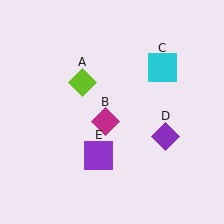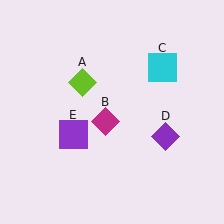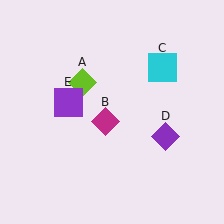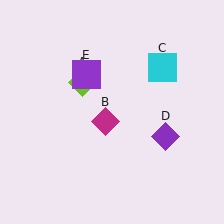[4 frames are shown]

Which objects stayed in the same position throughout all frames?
Lime diamond (object A) and magenta diamond (object B) and cyan square (object C) and purple diamond (object D) remained stationary.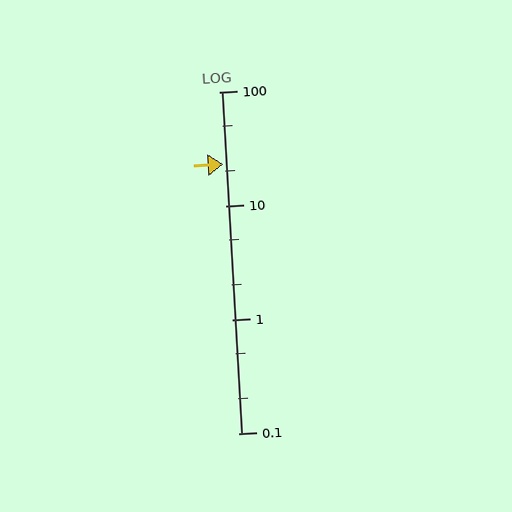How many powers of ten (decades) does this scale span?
The scale spans 3 decades, from 0.1 to 100.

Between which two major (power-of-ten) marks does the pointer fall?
The pointer is between 10 and 100.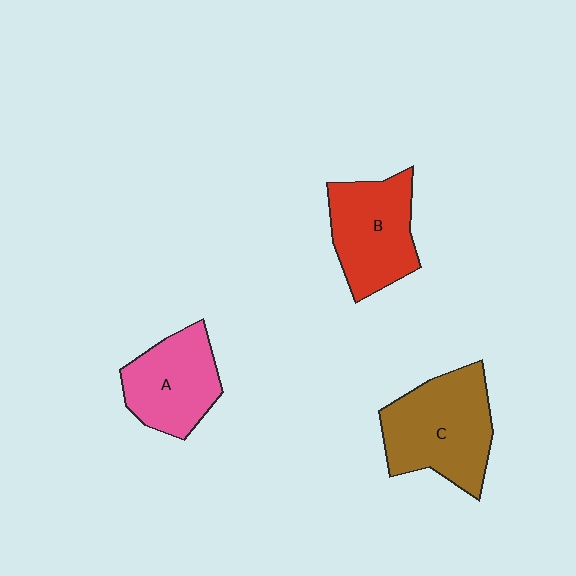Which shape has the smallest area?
Shape A (pink).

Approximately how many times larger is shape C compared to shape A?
Approximately 1.3 times.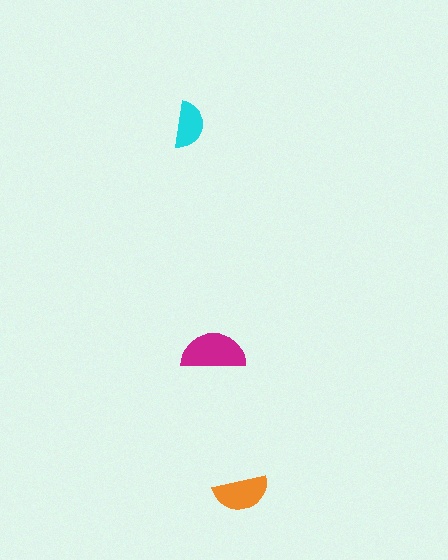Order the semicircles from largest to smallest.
the magenta one, the orange one, the cyan one.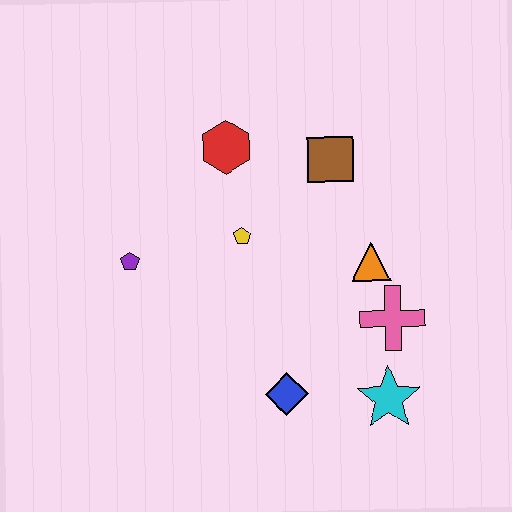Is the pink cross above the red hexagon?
No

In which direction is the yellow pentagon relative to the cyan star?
The yellow pentagon is above the cyan star.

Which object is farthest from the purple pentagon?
The cyan star is farthest from the purple pentagon.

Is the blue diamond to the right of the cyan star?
No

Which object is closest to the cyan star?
The pink cross is closest to the cyan star.